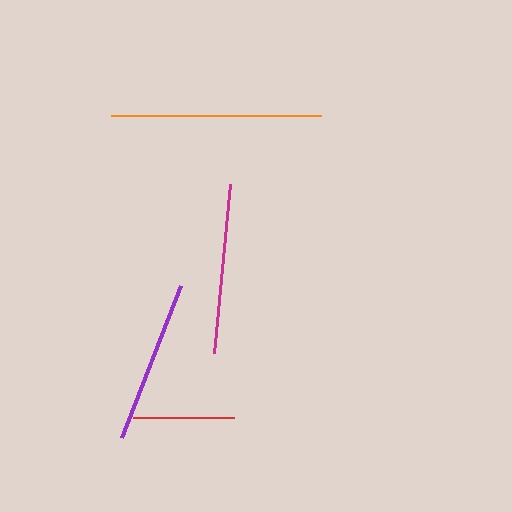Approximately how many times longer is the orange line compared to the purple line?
The orange line is approximately 1.3 times the length of the purple line.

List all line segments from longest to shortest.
From longest to shortest: orange, magenta, purple, red.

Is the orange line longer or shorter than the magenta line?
The orange line is longer than the magenta line.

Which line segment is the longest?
The orange line is the longest at approximately 210 pixels.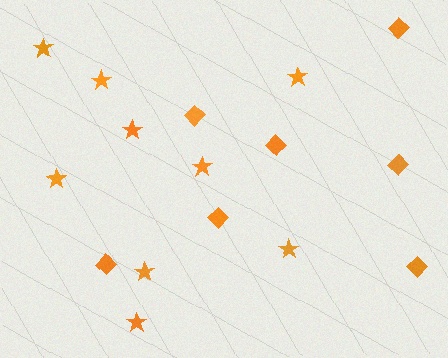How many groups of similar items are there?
There are 2 groups: one group of diamonds (7) and one group of stars (9).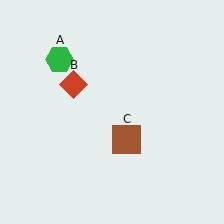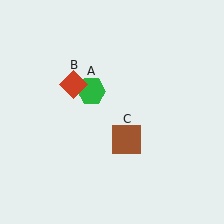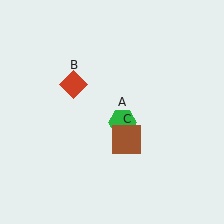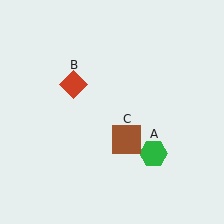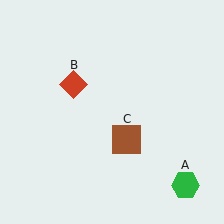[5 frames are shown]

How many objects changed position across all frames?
1 object changed position: green hexagon (object A).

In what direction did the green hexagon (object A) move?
The green hexagon (object A) moved down and to the right.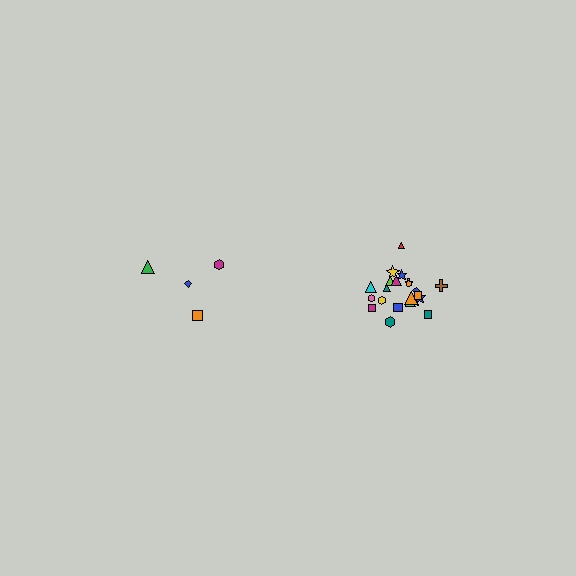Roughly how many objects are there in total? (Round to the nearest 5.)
Roughly 25 objects in total.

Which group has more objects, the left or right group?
The right group.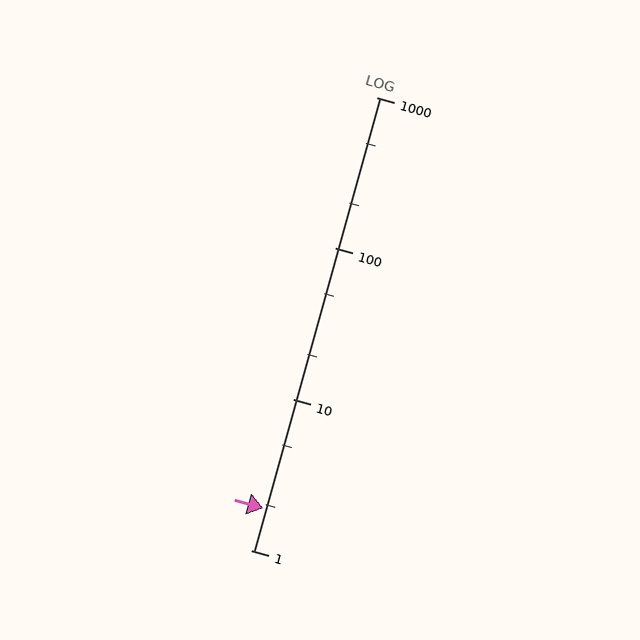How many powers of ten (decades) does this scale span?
The scale spans 3 decades, from 1 to 1000.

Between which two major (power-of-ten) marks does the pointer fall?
The pointer is between 1 and 10.